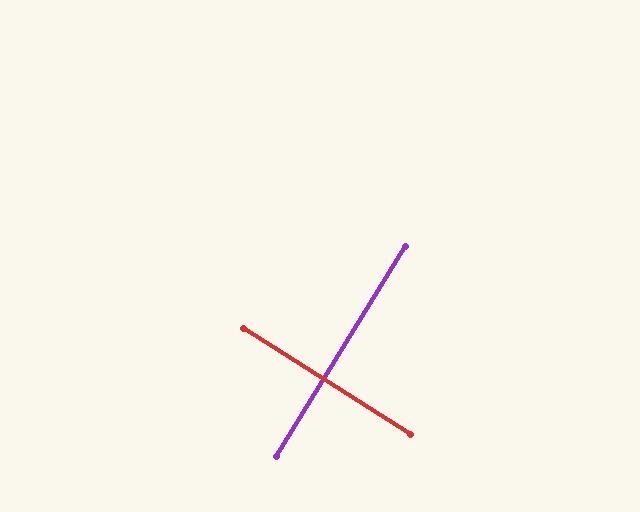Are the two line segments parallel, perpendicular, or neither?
Perpendicular — they meet at approximately 89°.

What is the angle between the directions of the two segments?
Approximately 89 degrees.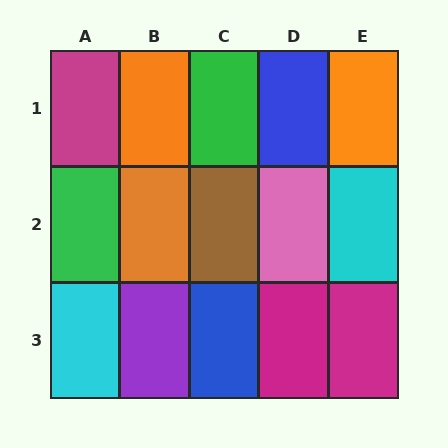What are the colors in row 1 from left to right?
Magenta, orange, green, blue, orange.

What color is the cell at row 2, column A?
Green.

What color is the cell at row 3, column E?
Magenta.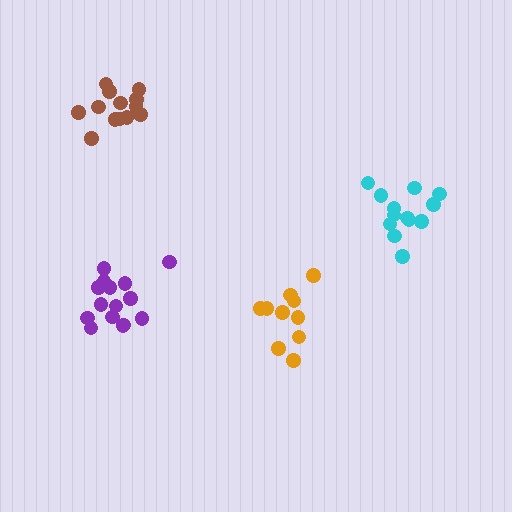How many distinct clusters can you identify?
There are 4 distinct clusters.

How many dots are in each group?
Group 1: 13 dots, Group 2: 10 dots, Group 3: 15 dots, Group 4: 13 dots (51 total).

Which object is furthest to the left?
The brown cluster is leftmost.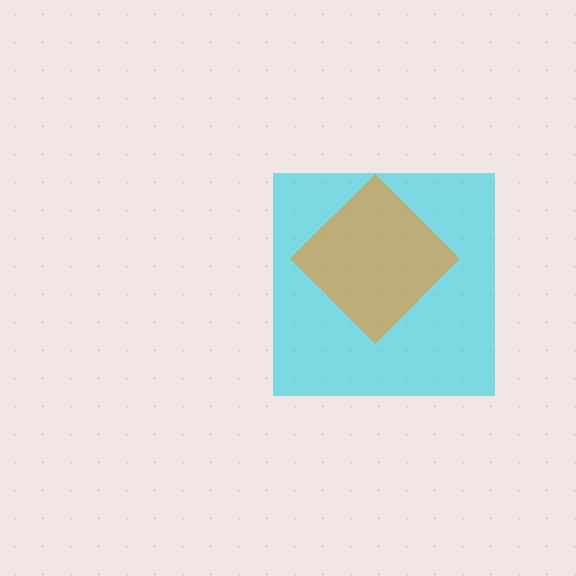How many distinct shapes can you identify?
There are 2 distinct shapes: a cyan square, an orange diamond.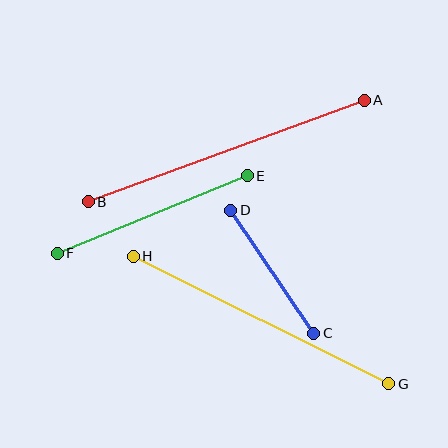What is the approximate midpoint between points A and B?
The midpoint is at approximately (226, 151) pixels.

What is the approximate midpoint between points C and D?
The midpoint is at approximately (272, 272) pixels.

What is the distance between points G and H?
The distance is approximately 285 pixels.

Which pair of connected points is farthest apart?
Points A and B are farthest apart.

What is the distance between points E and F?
The distance is approximately 205 pixels.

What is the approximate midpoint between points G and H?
The midpoint is at approximately (261, 320) pixels.